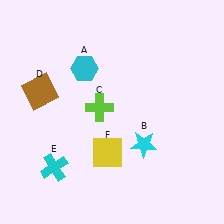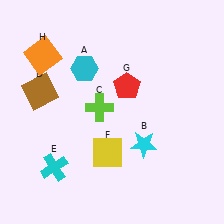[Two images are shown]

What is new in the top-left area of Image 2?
An orange square (H) was added in the top-left area of Image 2.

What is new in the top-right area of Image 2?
A red pentagon (G) was added in the top-right area of Image 2.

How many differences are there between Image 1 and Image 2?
There are 2 differences between the two images.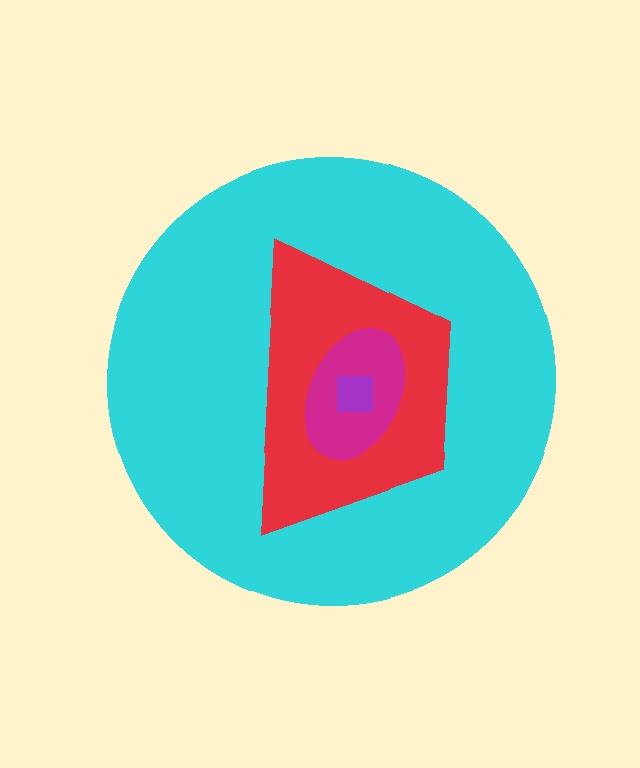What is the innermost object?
The purple square.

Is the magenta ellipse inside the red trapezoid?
Yes.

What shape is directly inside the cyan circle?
The red trapezoid.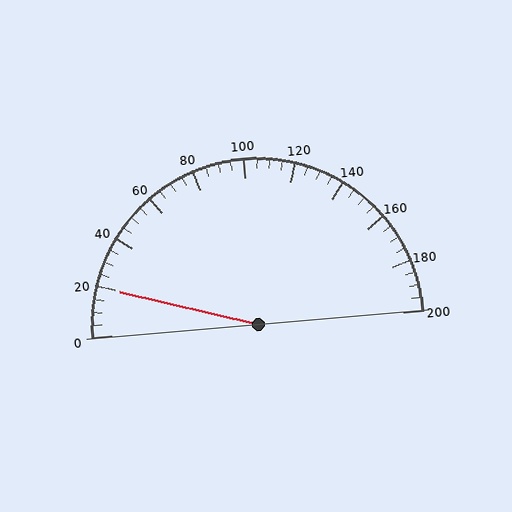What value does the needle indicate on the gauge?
The needle indicates approximately 20.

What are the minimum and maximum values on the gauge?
The gauge ranges from 0 to 200.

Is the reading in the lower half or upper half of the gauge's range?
The reading is in the lower half of the range (0 to 200).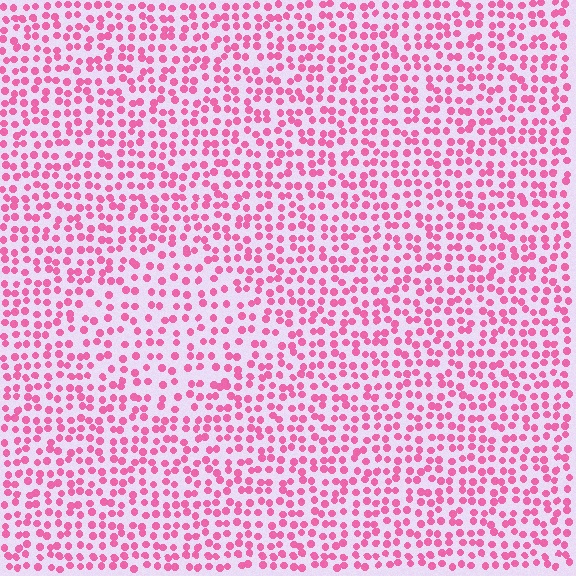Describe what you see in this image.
The image contains small pink elements arranged at two different densities. A diamond-shaped region is visible where the elements are less densely packed than the surrounding area.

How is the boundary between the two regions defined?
The boundary is defined by a change in element density (approximately 1.5x ratio). All elements are the same color, size, and shape.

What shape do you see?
I see a diamond.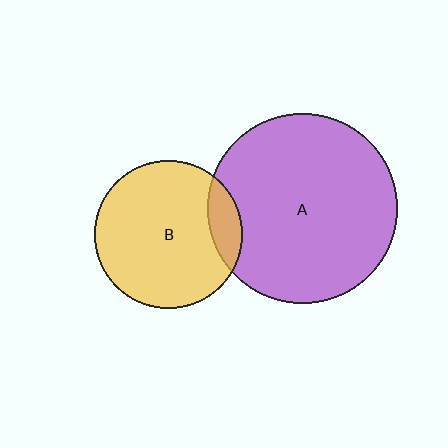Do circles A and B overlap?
Yes.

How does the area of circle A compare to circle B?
Approximately 1.7 times.